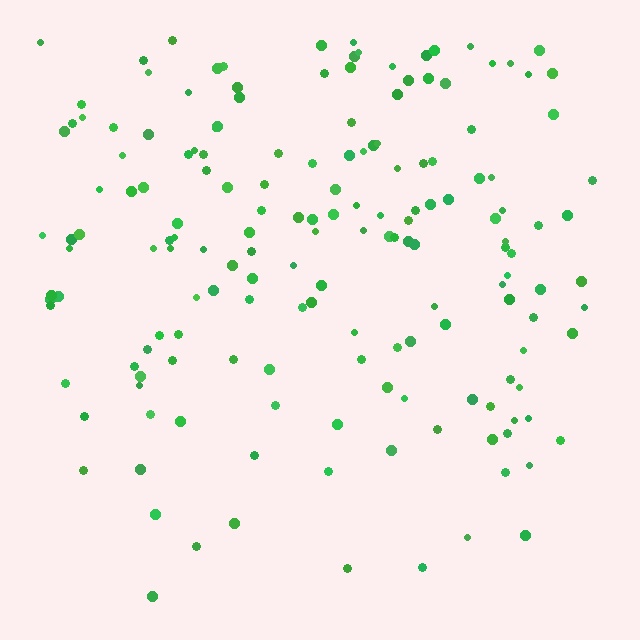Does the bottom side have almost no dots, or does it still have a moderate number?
Still a moderate number, just noticeably fewer than the top.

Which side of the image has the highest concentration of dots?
The top.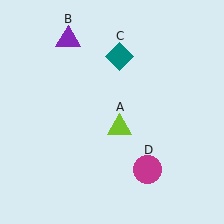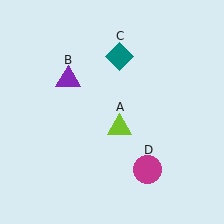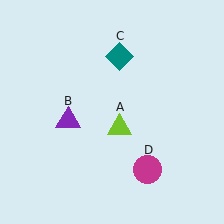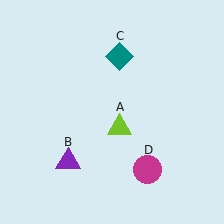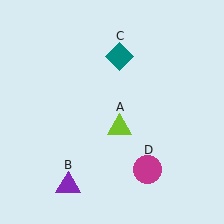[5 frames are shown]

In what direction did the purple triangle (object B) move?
The purple triangle (object B) moved down.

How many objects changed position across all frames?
1 object changed position: purple triangle (object B).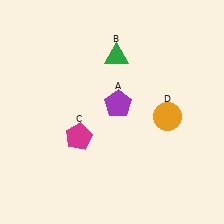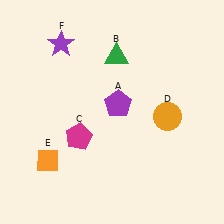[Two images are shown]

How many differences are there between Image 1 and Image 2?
There are 2 differences between the two images.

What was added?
An orange diamond (E), a purple star (F) were added in Image 2.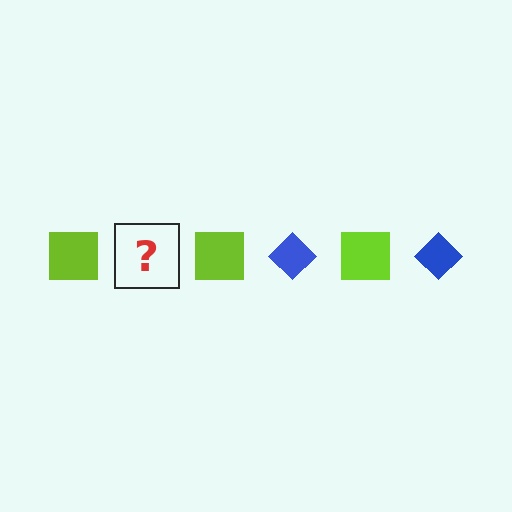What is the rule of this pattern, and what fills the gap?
The rule is that the pattern alternates between lime square and blue diamond. The gap should be filled with a blue diamond.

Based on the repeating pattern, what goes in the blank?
The blank should be a blue diamond.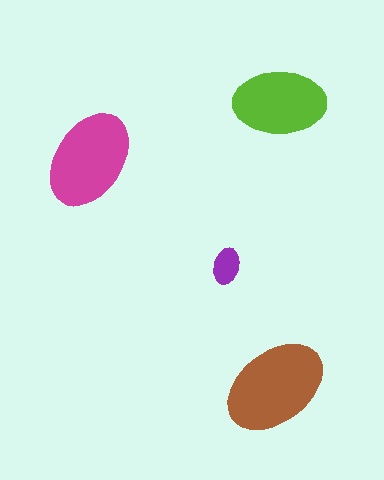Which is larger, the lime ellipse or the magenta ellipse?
The magenta one.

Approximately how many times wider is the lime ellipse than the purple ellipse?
About 2.5 times wider.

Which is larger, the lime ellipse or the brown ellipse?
The brown one.